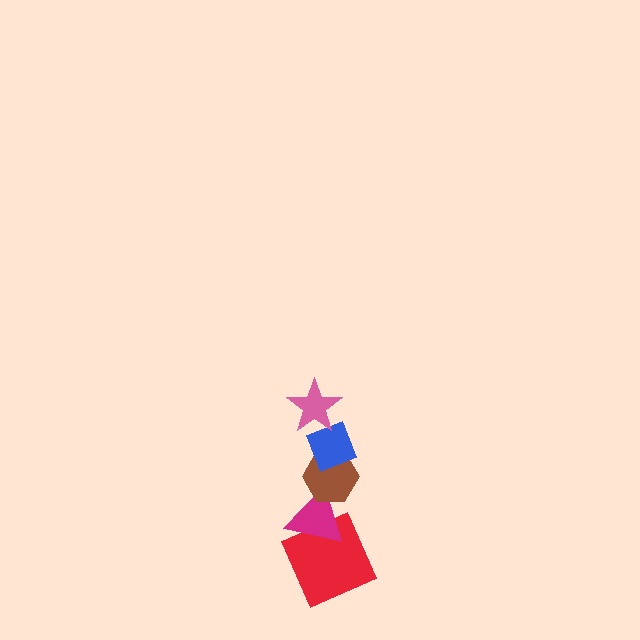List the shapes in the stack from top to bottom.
From top to bottom: the pink star, the blue diamond, the brown hexagon, the magenta triangle, the red square.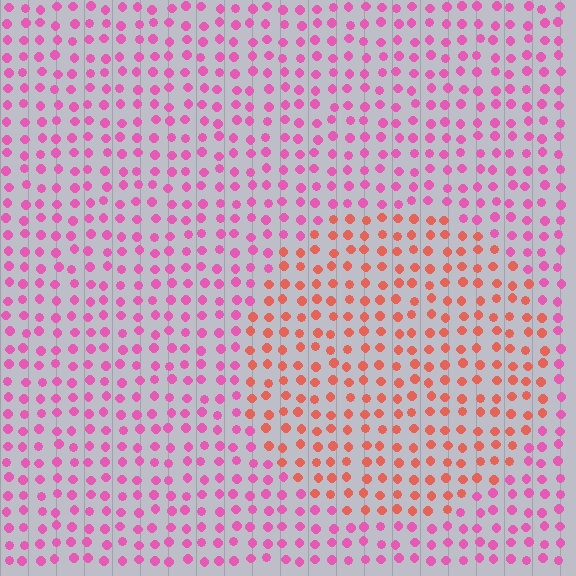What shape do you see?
I see a circle.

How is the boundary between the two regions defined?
The boundary is defined purely by a slight shift in hue (about 43 degrees). Spacing, size, and orientation are identical on both sides.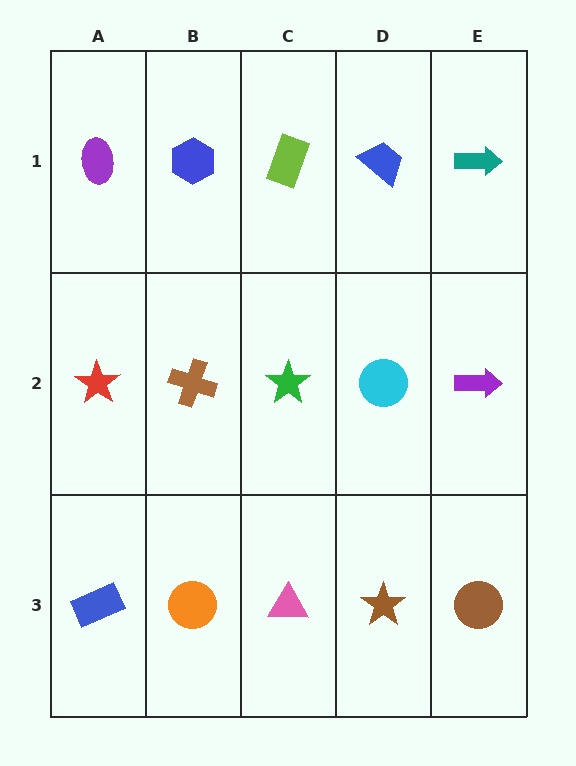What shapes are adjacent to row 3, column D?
A cyan circle (row 2, column D), a pink triangle (row 3, column C), a brown circle (row 3, column E).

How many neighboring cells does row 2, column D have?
4.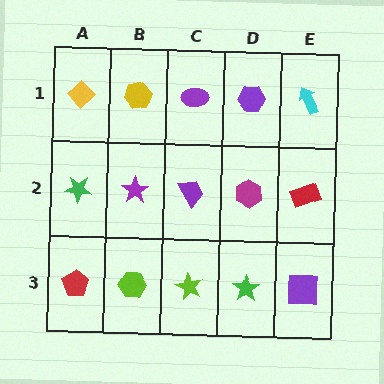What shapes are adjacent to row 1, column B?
A purple star (row 2, column B), a yellow diamond (row 1, column A), a purple ellipse (row 1, column C).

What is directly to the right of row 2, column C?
A magenta hexagon.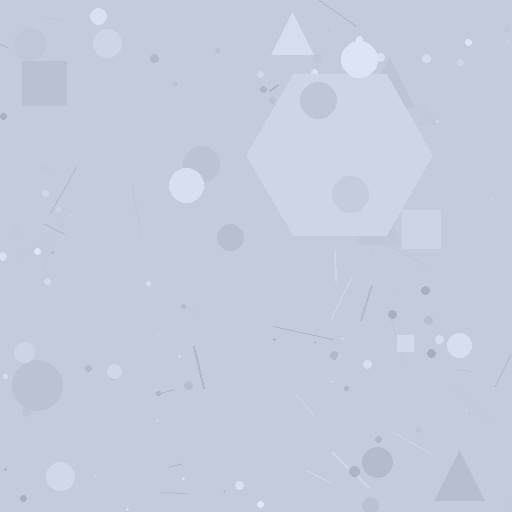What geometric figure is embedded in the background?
A hexagon is embedded in the background.